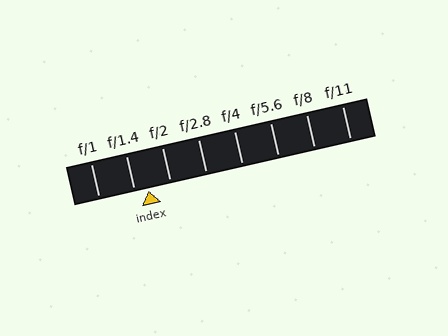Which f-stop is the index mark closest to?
The index mark is closest to f/1.4.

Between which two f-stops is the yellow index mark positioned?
The index mark is between f/1.4 and f/2.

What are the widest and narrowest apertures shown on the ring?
The widest aperture shown is f/1 and the narrowest is f/11.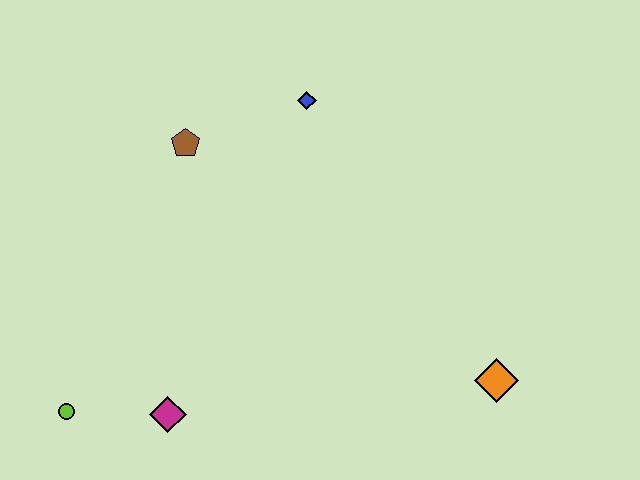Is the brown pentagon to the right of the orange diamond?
No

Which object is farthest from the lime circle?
The orange diamond is farthest from the lime circle.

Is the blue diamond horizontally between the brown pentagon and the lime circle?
No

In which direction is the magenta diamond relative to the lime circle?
The magenta diamond is to the right of the lime circle.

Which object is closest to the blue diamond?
The brown pentagon is closest to the blue diamond.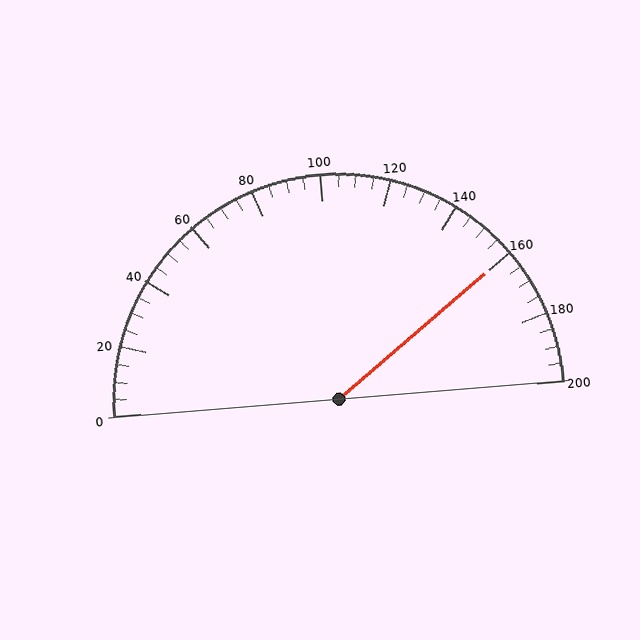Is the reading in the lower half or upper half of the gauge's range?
The reading is in the upper half of the range (0 to 200).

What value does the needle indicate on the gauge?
The needle indicates approximately 160.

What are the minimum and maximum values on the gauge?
The gauge ranges from 0 to 200.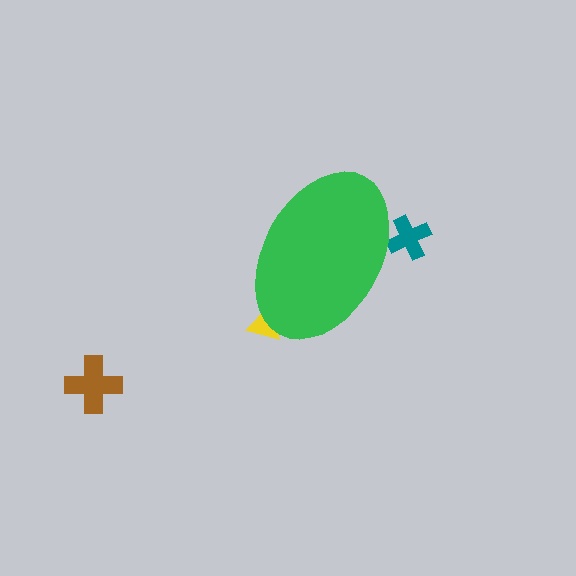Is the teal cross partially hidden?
Yes, the teal cross is partially hidden behind the green ellipse.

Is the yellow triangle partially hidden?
Yes, the yellow triangle is partially hidden behind the green ellipse.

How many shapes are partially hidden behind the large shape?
2 shapes are partially hidden.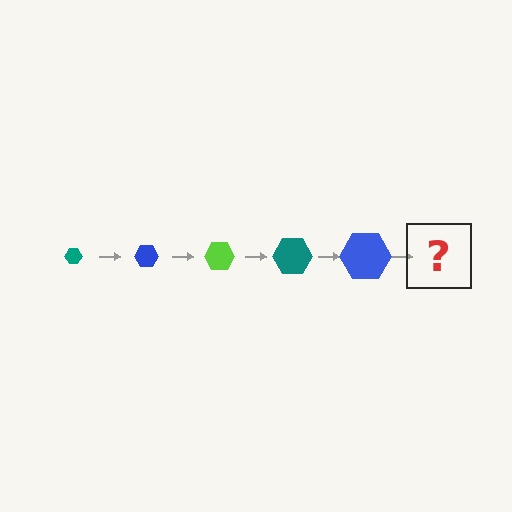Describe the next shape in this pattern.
It should be a lime hexagon, larger than the previous one.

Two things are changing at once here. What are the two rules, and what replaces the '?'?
The two rules are that the hexagon grows larger each step and the color cycles through teal, blue, and lime. The '?' should be a lime hexagon, larger than the previous one.